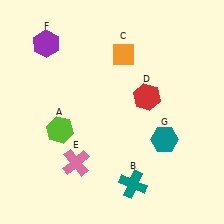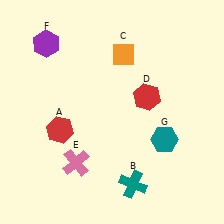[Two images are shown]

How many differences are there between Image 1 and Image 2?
There is 1 difference between the two images.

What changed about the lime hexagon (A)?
In Image 1, A is lime. In Image 2, it changed to red.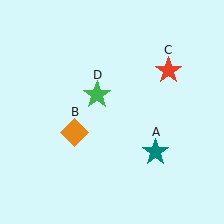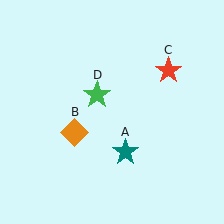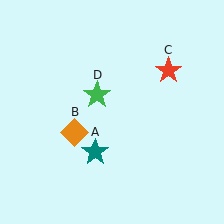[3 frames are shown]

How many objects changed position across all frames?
1 object changed position: teal star (object A).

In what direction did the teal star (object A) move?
The teal star (object A) moved left.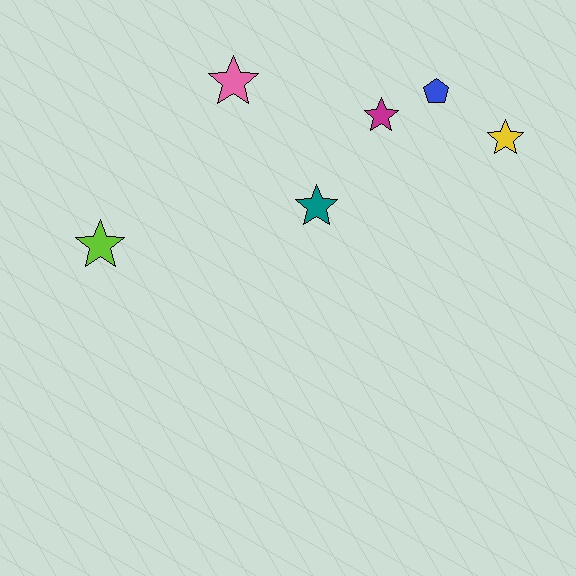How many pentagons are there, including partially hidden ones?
There is 1 pentagon.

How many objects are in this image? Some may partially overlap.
There are 6 objects.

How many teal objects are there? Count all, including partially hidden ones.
There is 1 teal object.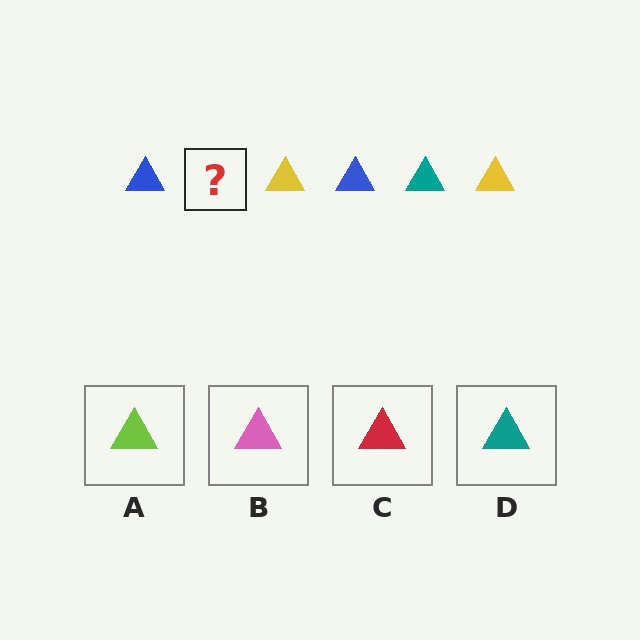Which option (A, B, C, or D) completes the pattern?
D.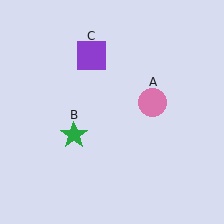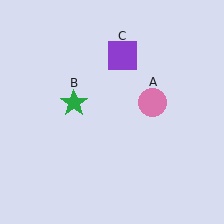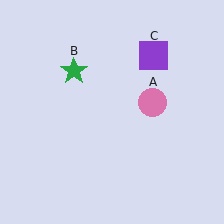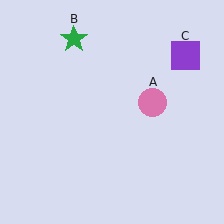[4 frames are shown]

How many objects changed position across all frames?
2 objects changed position: green star (object B), purple square (object C).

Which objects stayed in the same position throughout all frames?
Pink circle (object A) remained stationary.